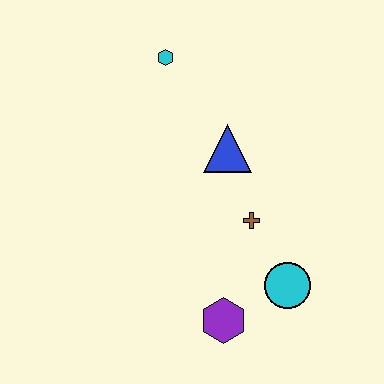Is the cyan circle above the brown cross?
No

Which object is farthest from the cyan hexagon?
The purple hexagon is farthest from the cyan hexagon.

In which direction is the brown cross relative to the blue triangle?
The brown cross is below the blue triangle.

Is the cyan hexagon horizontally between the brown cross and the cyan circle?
No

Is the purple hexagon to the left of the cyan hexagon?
No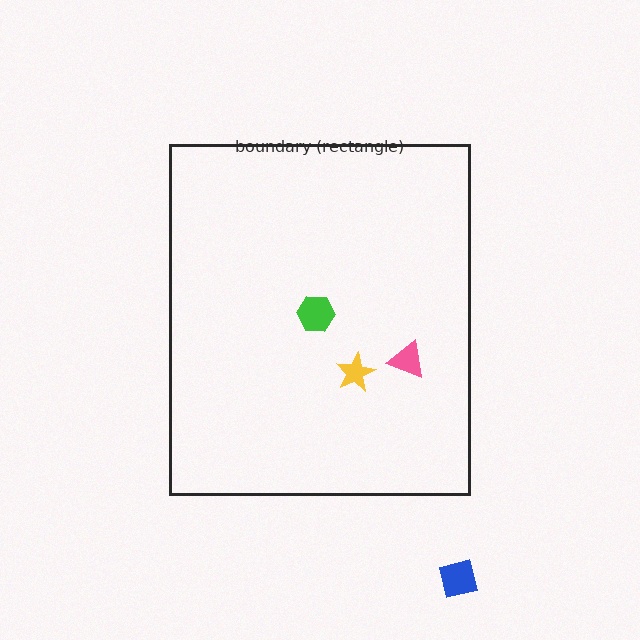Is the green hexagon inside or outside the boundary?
Inside.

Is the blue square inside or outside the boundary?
Outside.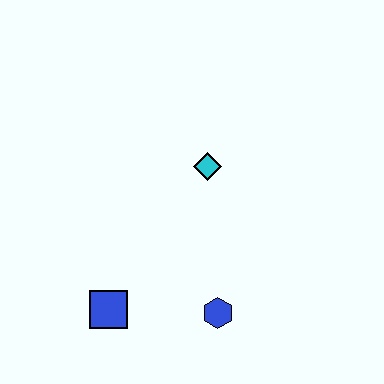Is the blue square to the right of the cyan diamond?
No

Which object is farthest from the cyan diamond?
The blue square is farthest from the cyan diamond.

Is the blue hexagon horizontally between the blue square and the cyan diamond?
No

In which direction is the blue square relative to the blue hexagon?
The blue square is to the left of the blue hexagon.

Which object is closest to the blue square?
The blue hexagon is closest to the blue square.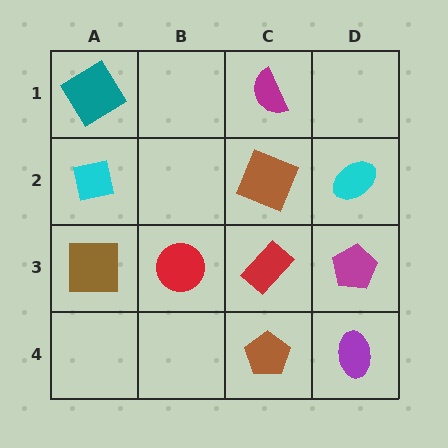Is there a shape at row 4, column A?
No, that cell is empty.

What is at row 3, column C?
A red rectangle.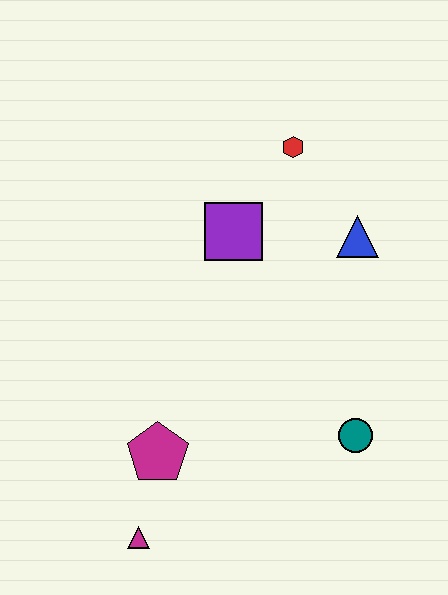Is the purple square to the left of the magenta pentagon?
No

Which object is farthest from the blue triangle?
The magenta triangle is farthest from the blue triangle.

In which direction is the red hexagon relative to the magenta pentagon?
The red hexagon is above the magenta pentagon.